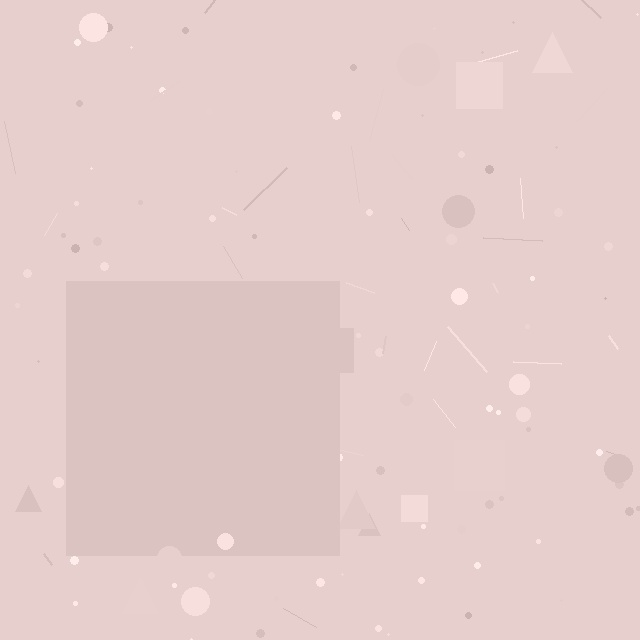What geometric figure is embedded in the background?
A square is embedded in the background.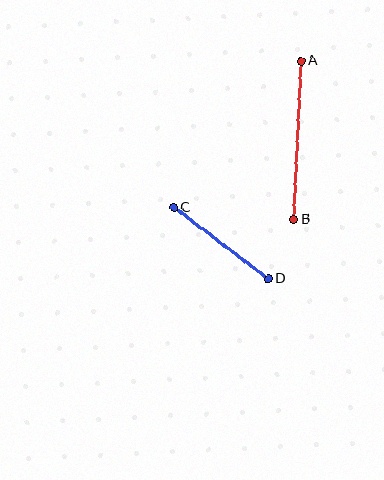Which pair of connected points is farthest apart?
Points A and B are farthest apart.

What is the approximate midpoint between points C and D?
The midpoint is at approximately (221, 243) pixels.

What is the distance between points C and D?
The distance is approximately 119 pixels.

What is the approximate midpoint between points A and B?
The midpoint is at approximately (297, 140) pixels.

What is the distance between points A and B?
The distance is approximately 159 pixels.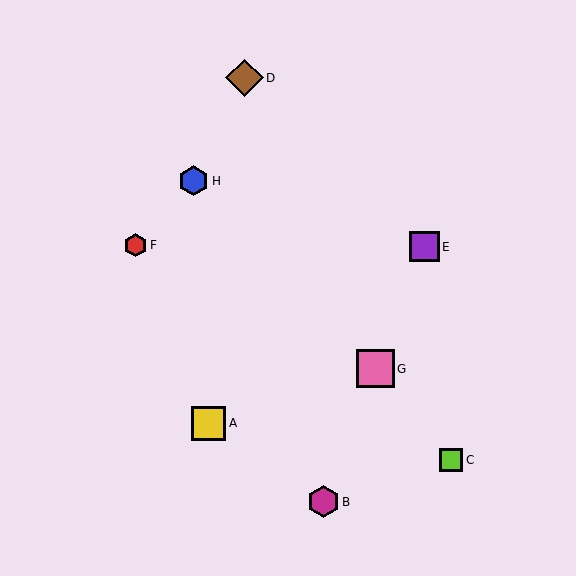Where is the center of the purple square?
The center of the purple square is at (424, 247).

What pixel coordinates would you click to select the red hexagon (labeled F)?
Click at (135, 245) to select the red hexagon F.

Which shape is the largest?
The brown diamond (labeled D) is the largest.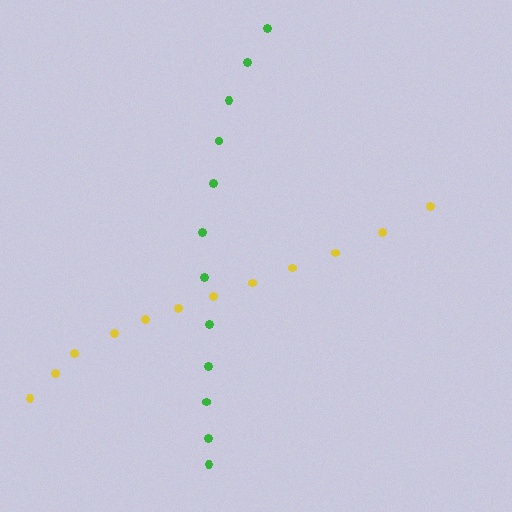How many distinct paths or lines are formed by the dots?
There are 2 distinct paths.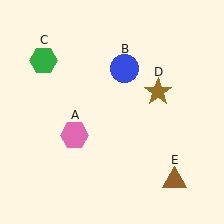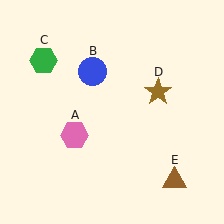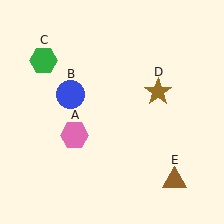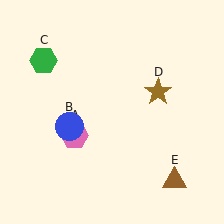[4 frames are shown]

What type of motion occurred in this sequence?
The blue circle (object B) rotated counterclockwise around the center of the scene.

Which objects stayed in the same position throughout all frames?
Pink hexagon (object A) and green hexagon (object C) and brown star (object D) and brown triangle (object E) remained stationary.